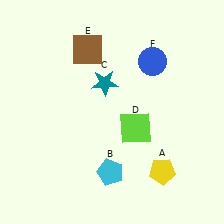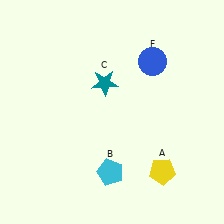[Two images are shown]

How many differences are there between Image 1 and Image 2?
There are 2 differences between the two images.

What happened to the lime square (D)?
The lime square (D) was removed in Image 2. It was in the bottom-right area of Image 1.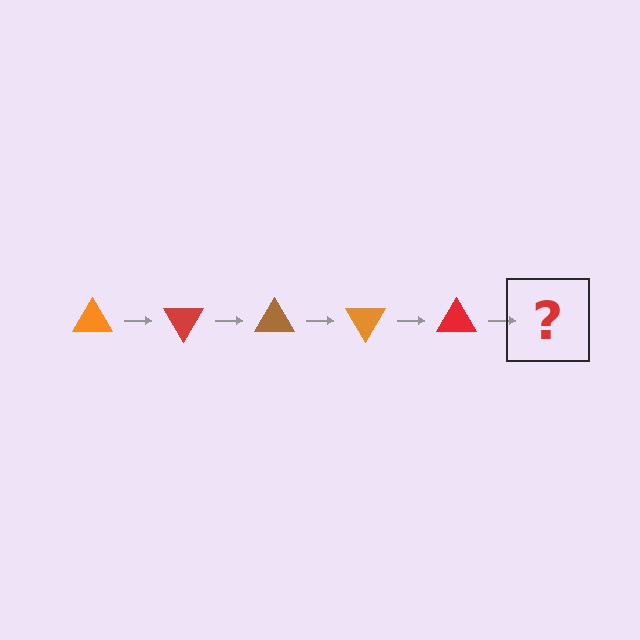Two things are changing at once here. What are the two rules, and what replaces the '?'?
The two rules are that it rotates 60 degrees each step and the color cycles through orange, red, and brown. The '?' should be a brown triangle, rotated 300 degrees from the start.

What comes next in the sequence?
The next element should be a brown triangle, rotated 300 degrees from the start.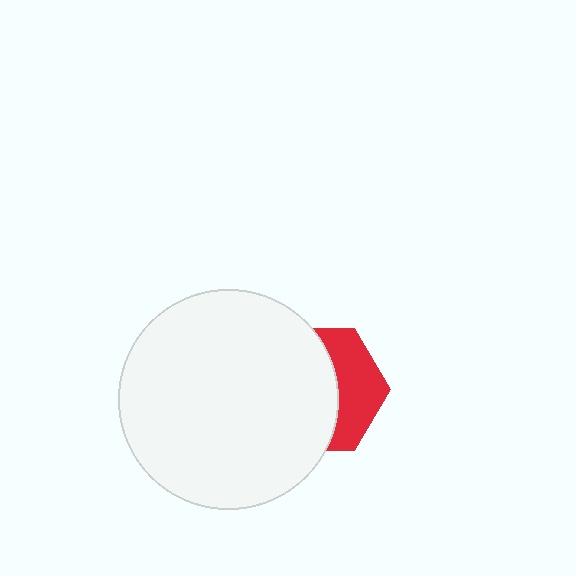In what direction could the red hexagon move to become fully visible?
The red hexagon could move right. That would shift it out from behind the white circle entirely.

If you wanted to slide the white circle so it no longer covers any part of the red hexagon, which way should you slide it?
Slide it left — that is the most direct way to separate the two shapes.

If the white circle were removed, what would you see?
You would see the complete red hexagon.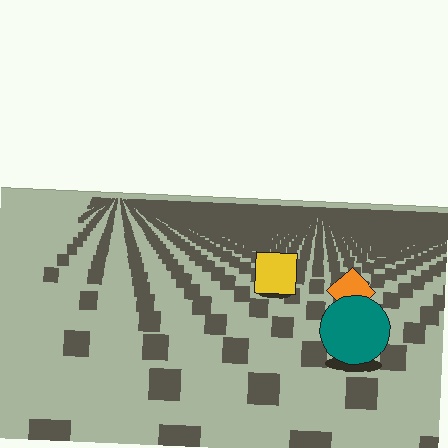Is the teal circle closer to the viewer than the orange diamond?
Yes. The teal circle is closer — you can tell from the texture gradient: the ground texture is coarser near it.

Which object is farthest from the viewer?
The yellow square is farthest from the viewer. It appears smaller and the ground texture around it is denser.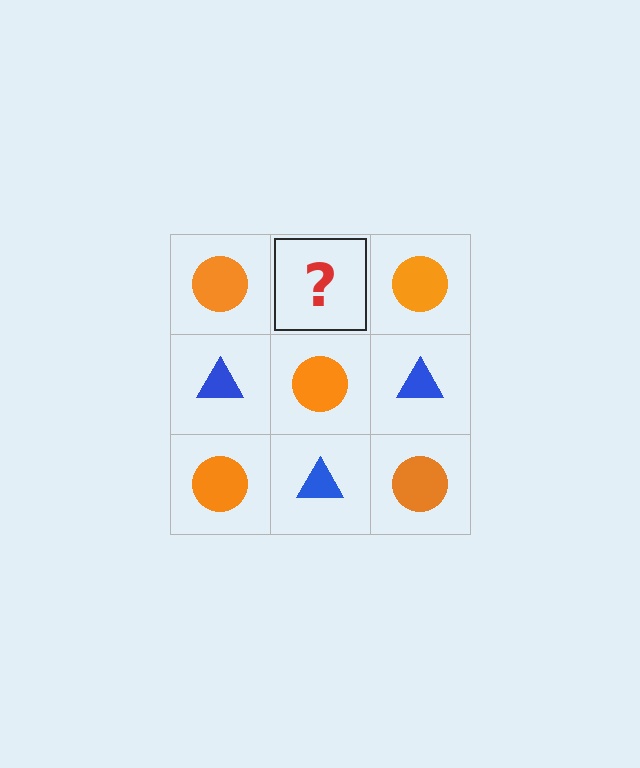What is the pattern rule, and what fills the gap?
The rule is that it alternates orange circle and blue triangle in a checkerboard pattern. The gap should be filled with a blue triangle.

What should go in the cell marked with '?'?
The missing cell should contain a blue triangle.